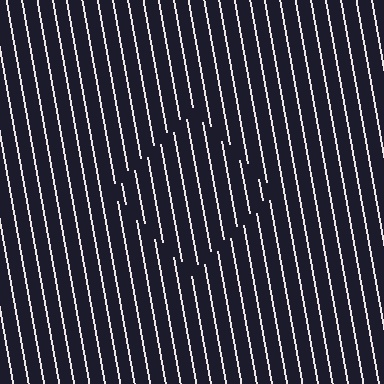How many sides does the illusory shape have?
4 sides — the line-ends trace a square.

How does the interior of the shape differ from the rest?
The interior of the shape contains the same grating, shifted by half a period — the contour is defined by the phase discontinuity where line-ends from the inner and outer gratings abut.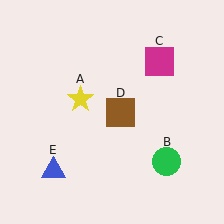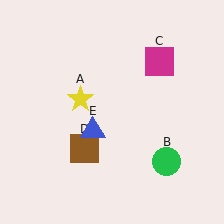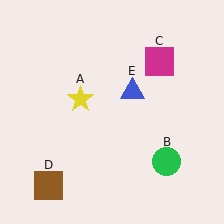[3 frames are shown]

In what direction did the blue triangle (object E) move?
The blue triangle (object E) moved up and to the right.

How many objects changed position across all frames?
2 objects changed position: brown square (object D), blue triangle (object E).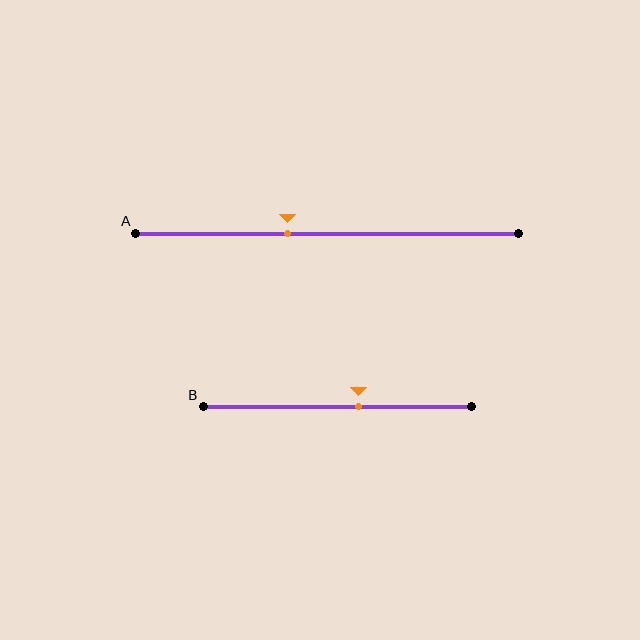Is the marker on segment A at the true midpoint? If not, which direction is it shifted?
No, the marker on segment A is shifted to the left by about 10% of the segment length.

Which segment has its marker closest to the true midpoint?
Segment B has its marker closest to the true midpoint.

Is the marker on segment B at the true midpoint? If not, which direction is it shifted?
No, the marker on segment B is shifted to the right by about 8% of the segment length.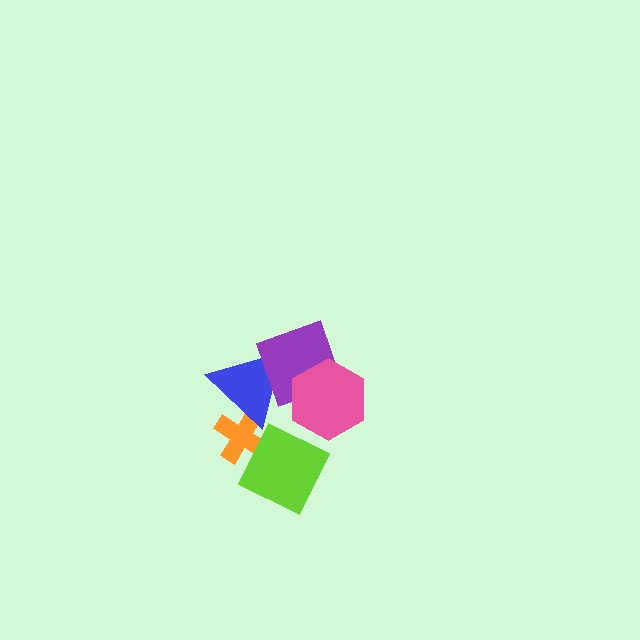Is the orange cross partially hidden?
Yes, it is partially covered by another shape.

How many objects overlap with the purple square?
2 objects overlap with the purple square.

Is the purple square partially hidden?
Yes, it is partially covered by another shape.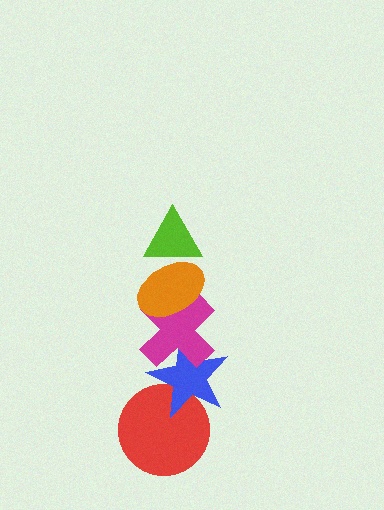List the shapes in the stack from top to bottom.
From top to bottom: the lime triangle, the orange ellipse, the magenta cross, the blue star, the red circle.